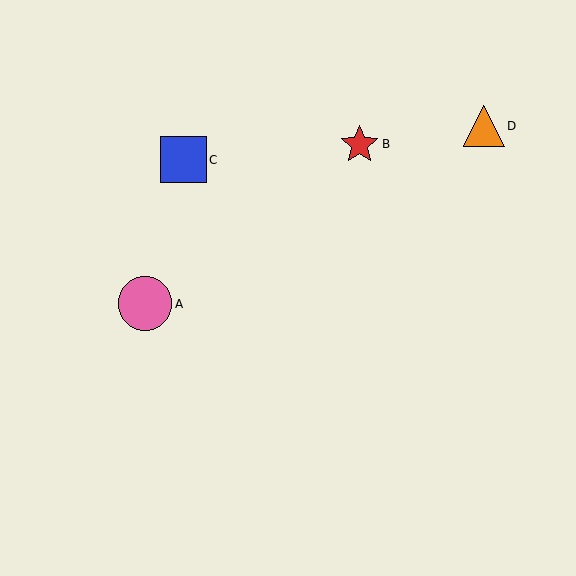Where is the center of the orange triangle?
The center of the orange triangle is at (484, 126).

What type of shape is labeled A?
Shape A is a pink circle.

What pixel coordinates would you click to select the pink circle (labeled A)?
Click at (145, 304) to select the pink circle A.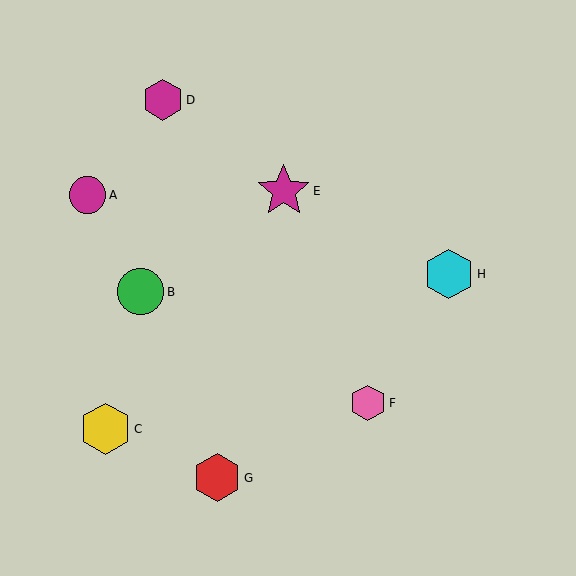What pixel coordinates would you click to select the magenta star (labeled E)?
Click at (284, 191) to select the magenta star E.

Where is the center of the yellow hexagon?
The center of the yellow hexagon is at (106, 429).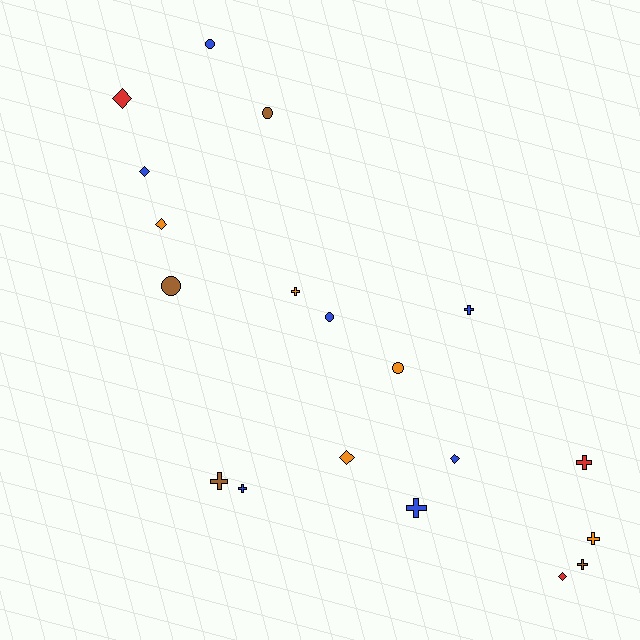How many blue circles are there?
There are 2 blue circles.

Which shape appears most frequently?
Cross, with 8 objects.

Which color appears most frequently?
Blue, with 7 objects.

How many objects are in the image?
There are 19 objects.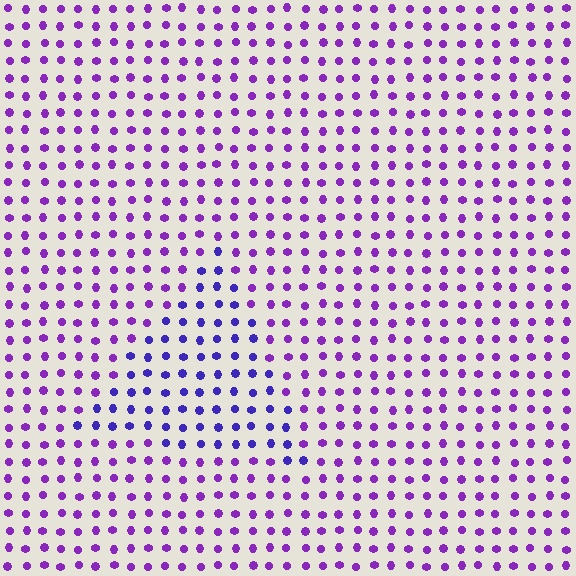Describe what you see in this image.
The image is filled with small purple elements in a uniform arrangement. A triangle-shaped region is visible where the elements are tinted to a slightly different hue, forming a subtle color boundary.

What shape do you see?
I see a triangle.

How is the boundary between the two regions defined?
The boundary is defined purely by a slight shift in hue (about 31 degrees). Spacing, size, and orientation are identical on both sides.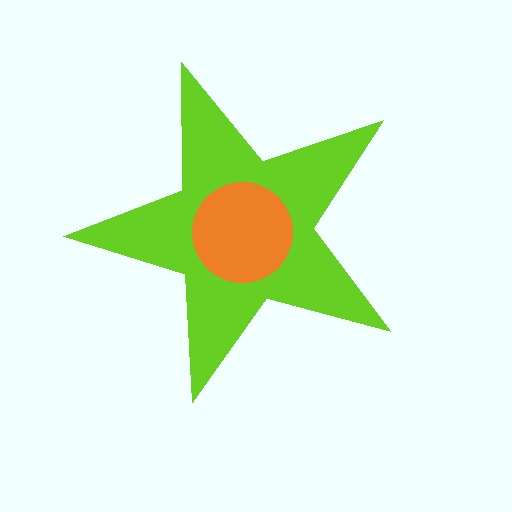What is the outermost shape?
The lime star.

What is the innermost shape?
The orange circle.